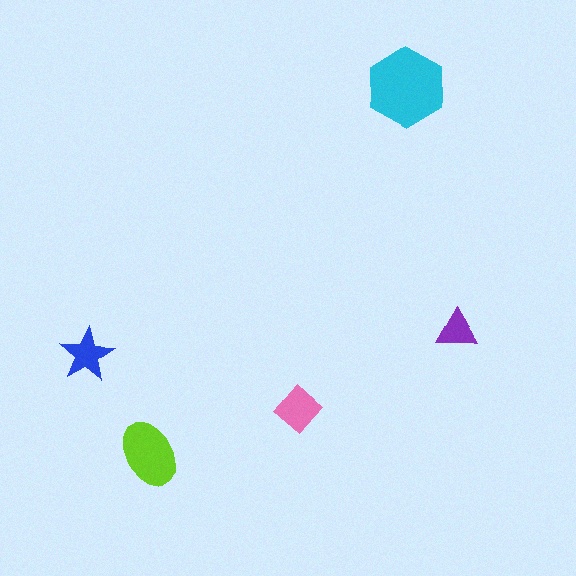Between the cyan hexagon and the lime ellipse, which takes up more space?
The cyan hexagon.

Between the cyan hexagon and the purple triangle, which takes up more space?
The cyan hexagon.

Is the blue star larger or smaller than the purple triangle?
Larger.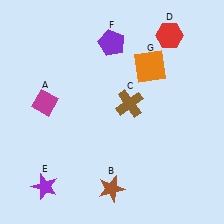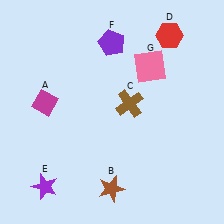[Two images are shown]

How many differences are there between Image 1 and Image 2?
There is 1 difference between the two images.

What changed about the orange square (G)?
In Image 1, G is orange. In Image 2, it changed to pink.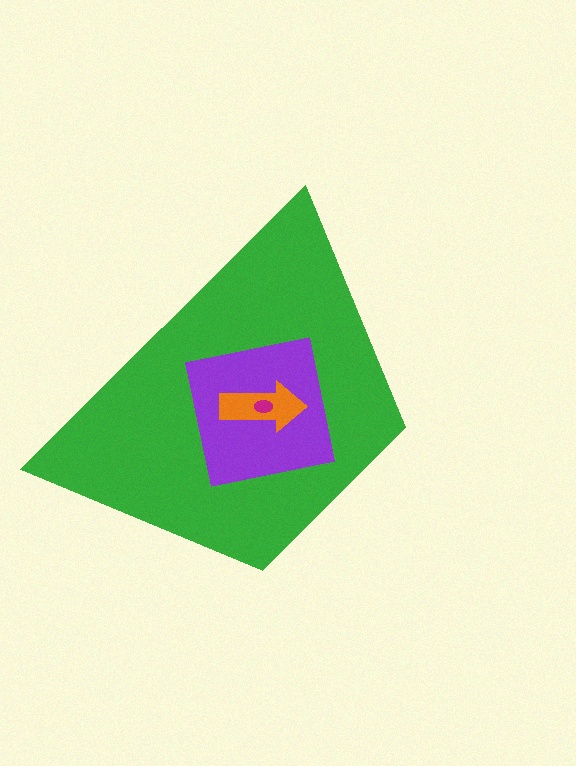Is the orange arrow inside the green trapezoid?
Yes.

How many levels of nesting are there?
4.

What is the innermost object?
The magenta ellipse.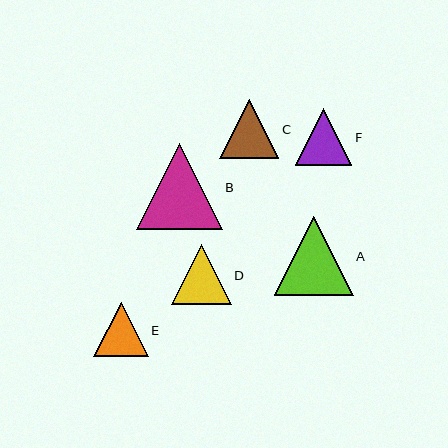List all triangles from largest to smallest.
From largest to smallest: B, A, D, C, F, E.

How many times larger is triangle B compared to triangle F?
Triangle B is approximately 1.5 times the size of triangle F.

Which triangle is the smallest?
Triangle E is the smallest with a size of approximately 55 pixels.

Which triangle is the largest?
Triangle B is the largest with a size of approximately 86 pixels.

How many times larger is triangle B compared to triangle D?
Triangle B is approximately 1.4 times the size of triangle D.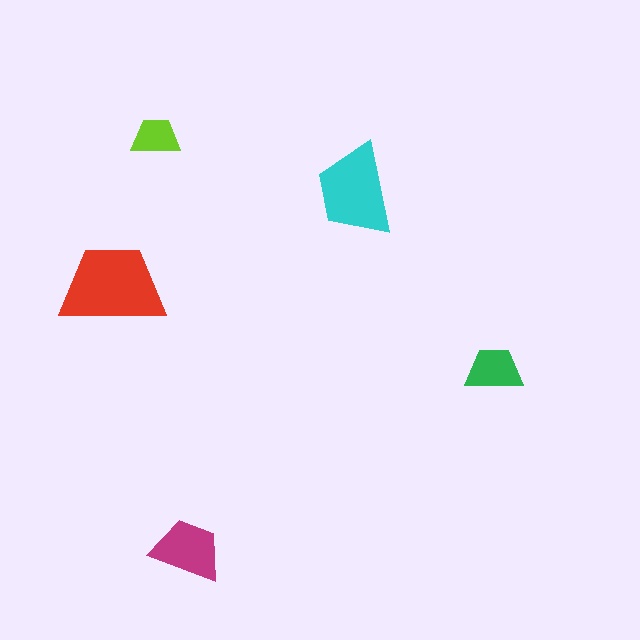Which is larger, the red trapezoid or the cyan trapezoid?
The red one.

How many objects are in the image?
There are 5 objects in the image.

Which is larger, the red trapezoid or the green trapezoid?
The red one.